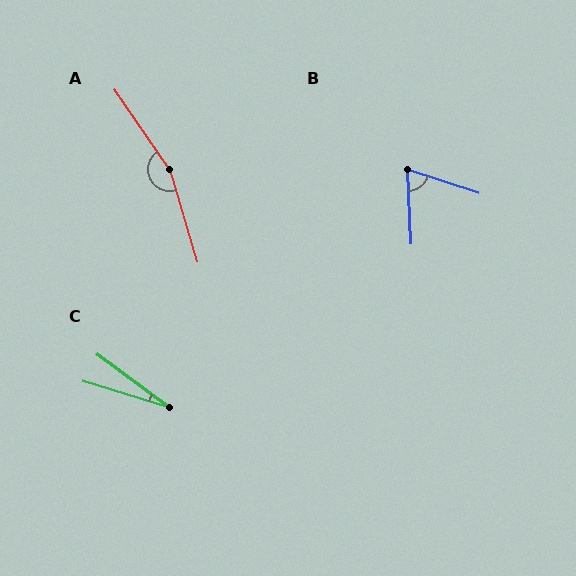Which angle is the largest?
A, at approximately 162 degrees.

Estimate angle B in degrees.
Approximately 69 degrees.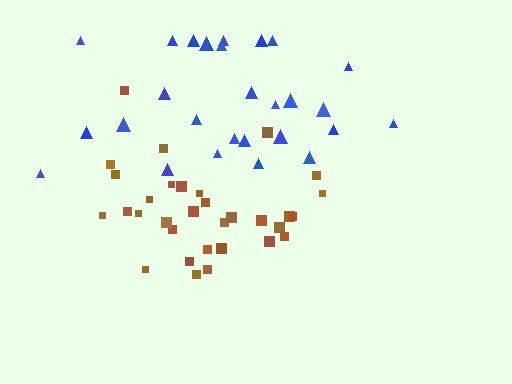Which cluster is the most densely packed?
Brown.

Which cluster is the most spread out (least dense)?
Blue.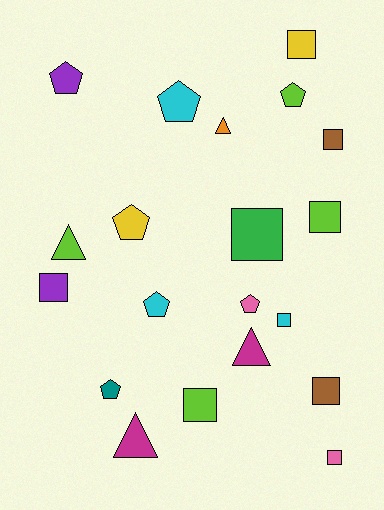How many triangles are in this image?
There are 4 triangles.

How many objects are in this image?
There are 20 objects.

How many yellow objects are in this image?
There are 2 yellow objects.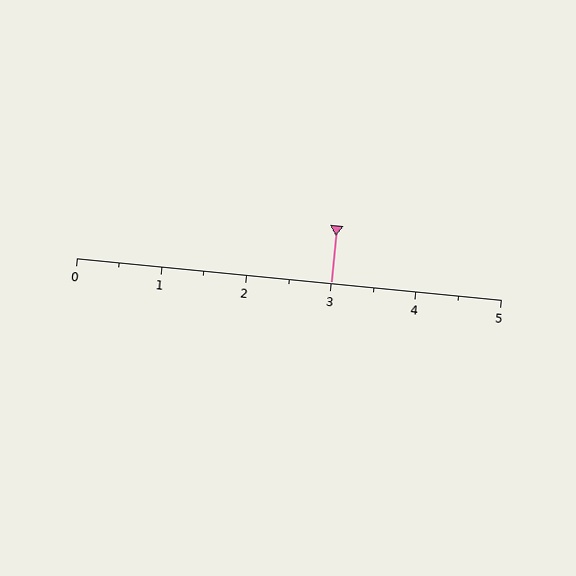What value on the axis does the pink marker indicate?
The marker indicates approximately 3.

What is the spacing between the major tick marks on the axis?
The major ticks are spaced 1 apart.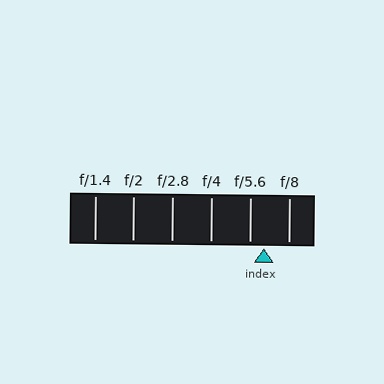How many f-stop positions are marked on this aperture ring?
There are 6 f-stop positions marked.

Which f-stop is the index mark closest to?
The index mark is closest to f/5.6.